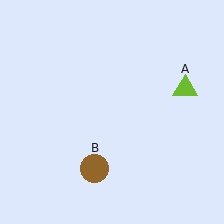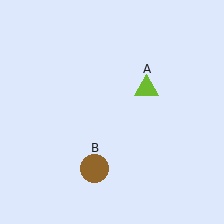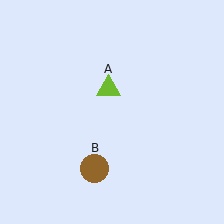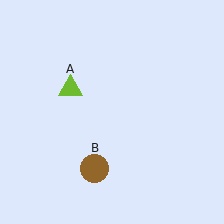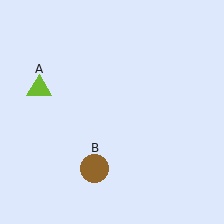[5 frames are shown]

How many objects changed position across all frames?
1 object changed position: lime triangle (object A).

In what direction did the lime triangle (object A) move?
The lime triangle (object A) moved left.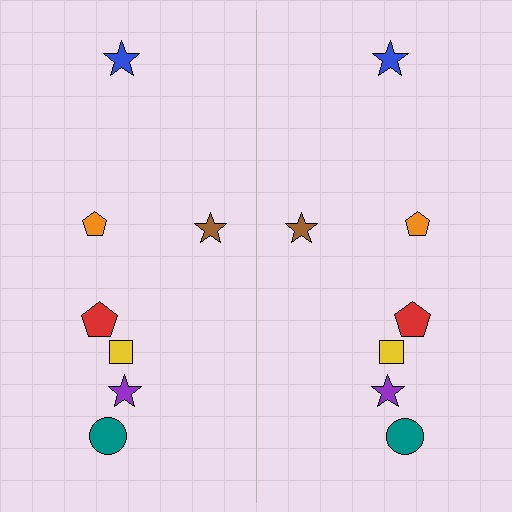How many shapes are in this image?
There are 14 shapes in this image.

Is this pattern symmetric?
Yes, this pattern has bilateral (reflection) symmetry.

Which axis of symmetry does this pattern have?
The pattern has a vertical axis of symmetry running through the center of the image.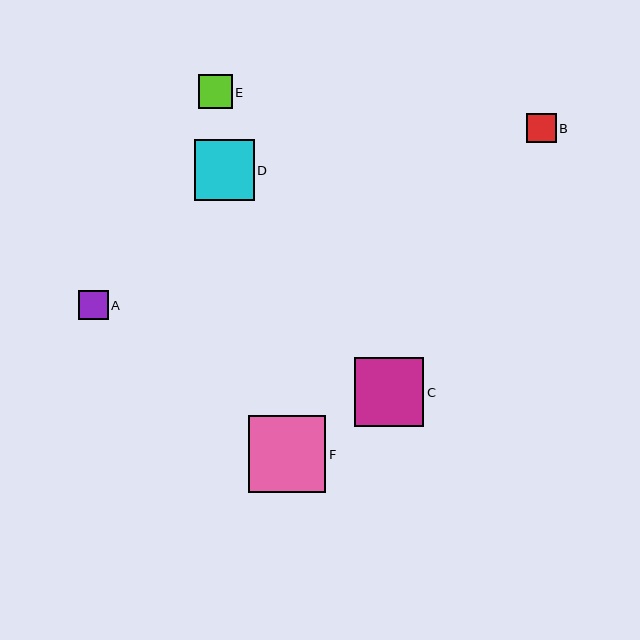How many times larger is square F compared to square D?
Square F is approximately 1.3 times the size of square D.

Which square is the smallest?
Square A is the smallest with a size of approximately 29 pixels.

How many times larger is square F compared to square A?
Square F is approximately 2.6 times the size of square A.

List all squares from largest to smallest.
From largest to smallest: F, C, D, E, B, A.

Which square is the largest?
Square F is the largest with a size of approximately 77 pixels.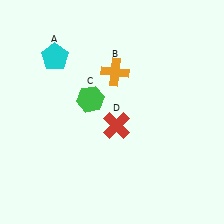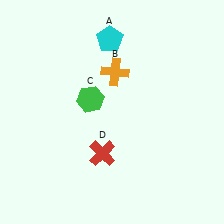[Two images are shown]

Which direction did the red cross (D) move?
The red cross (D) moved down.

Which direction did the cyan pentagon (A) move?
The cyan pentagon (A) moved right.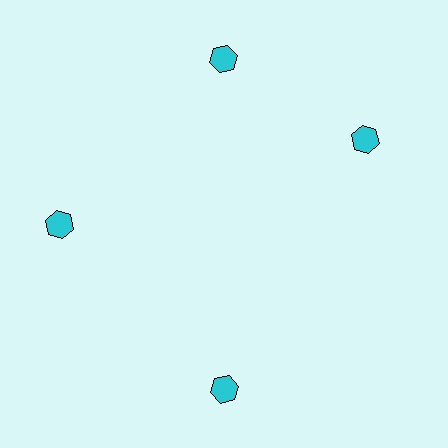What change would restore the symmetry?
The symmetry would be restored by rotating it back into even spacing with its neighbors so that all 4 hexagons sit at equal angles and equal distance from the center.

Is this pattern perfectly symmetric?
No. The 4 cyan hexagons are arranged in a ring, but one element near the 3 o'clock position is rotated out of alignment along the ring, breaking the 4-fold rotational symmetry.